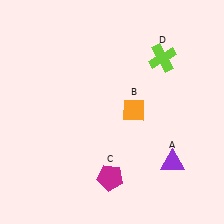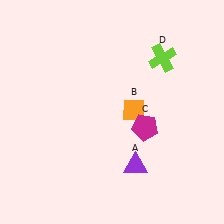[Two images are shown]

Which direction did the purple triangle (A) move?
The purple triangle (A) moved left.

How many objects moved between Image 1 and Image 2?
2 objects moved between the two images.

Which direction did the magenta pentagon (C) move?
The magenta pentagon (C) moved up.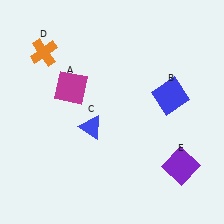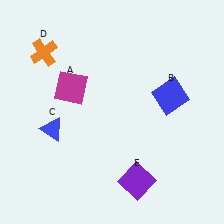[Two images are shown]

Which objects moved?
The objects that moved are: the blue triangle (C), the purple square (E).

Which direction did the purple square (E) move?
The purple square (E) moved left.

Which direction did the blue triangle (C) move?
The blue triangle (C) moved left.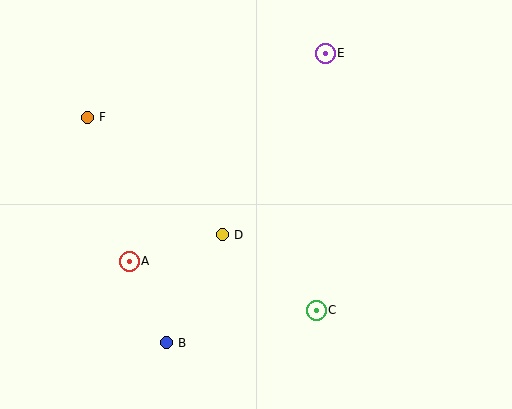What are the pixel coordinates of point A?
Point A is at (129, 261).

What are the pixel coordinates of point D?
Point D is at (222, 235).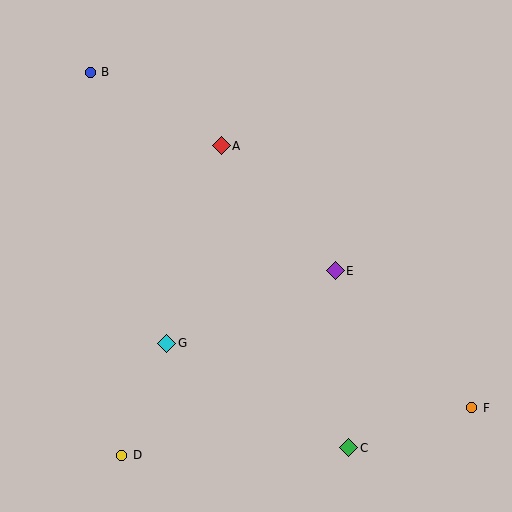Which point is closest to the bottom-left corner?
Point D is closest to the bottom-left corner.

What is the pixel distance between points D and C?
The distance between D and C is 227 pixels.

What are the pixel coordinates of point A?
Point A is at (221, 146).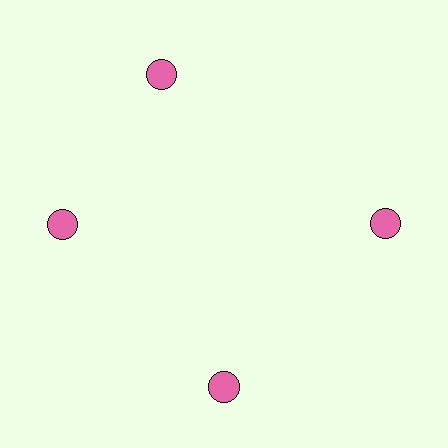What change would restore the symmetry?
The symmetry would be restored by rotating it back into even spacing with its neighbors so that all 4 circles sit at equal angles and equal distance from the center.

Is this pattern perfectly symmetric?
No. The 4 pink circles are arranged in a ring, but one element near the 12 o'clock position is rotated out of alignment along the ring, breaking the 4-fold rotational symmetry.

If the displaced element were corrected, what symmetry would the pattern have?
It would have 4-fold rotational symmetry — the pattern would map onto itself every 90 degrees.